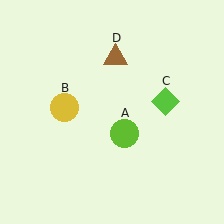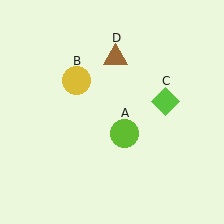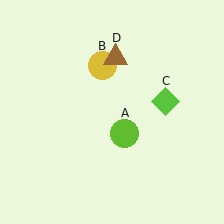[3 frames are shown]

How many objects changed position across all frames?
1 object changed position: yellow circle (object B).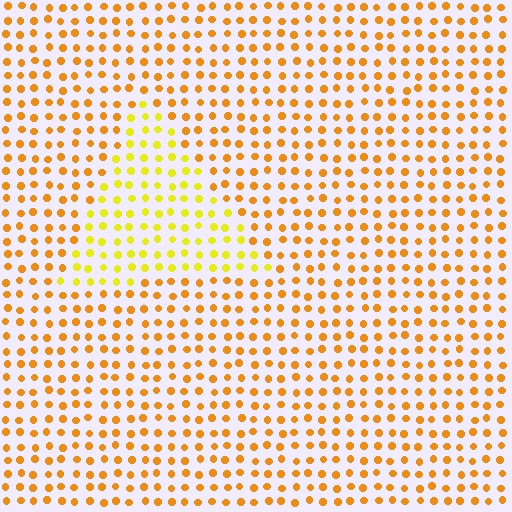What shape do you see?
I see a triangle.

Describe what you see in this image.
The image is filled with small orange elements in a uniform arrangement. A triangle-shaped region is visible where the elements are tinted to a slightly different hue, forming a subtle color boundary.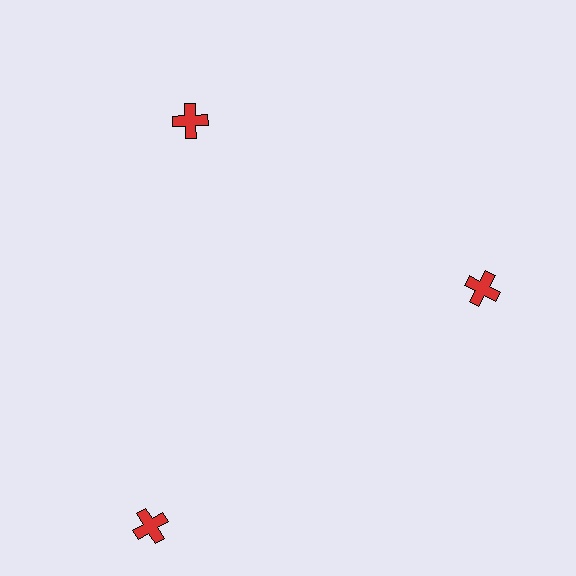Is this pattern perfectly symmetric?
No. The 3 red crosses are arranged in a ring, but one element near the 7 o'clock position is pushed outward from the center, breaking the 3-fold rotational symmetry.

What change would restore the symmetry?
The symmetry would be restored by moving it inward, back onto the ring so that all 3 crosses sit at equal angles and equal distance from the center.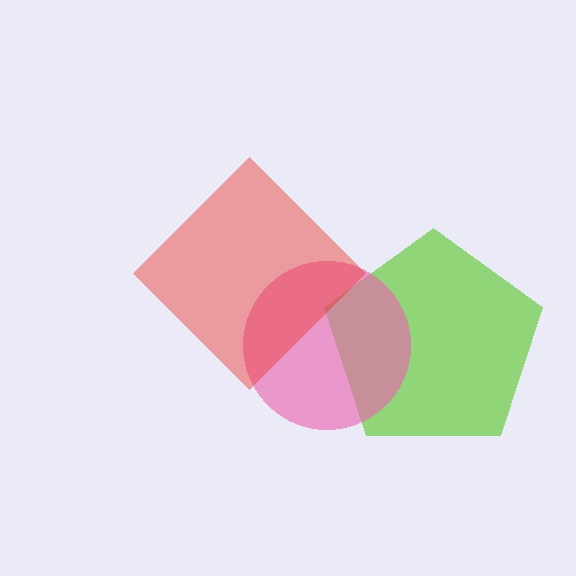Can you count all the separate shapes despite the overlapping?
Yes, there are 3 separate shapes.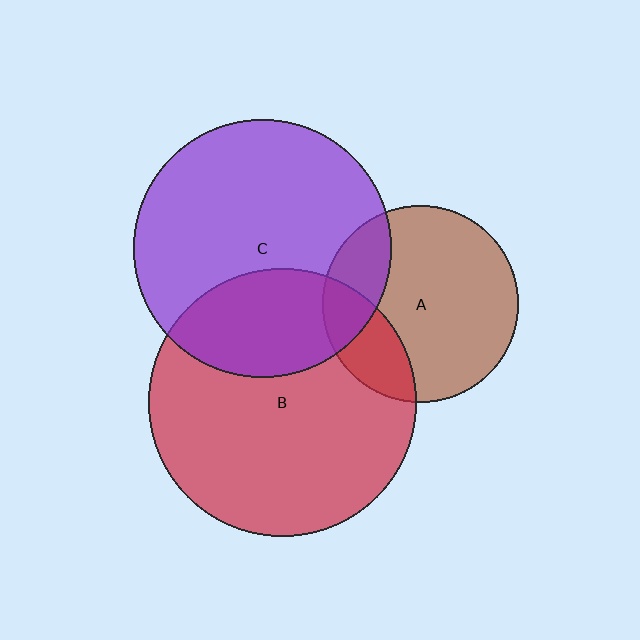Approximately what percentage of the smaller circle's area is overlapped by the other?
Approximately 20%.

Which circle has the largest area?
Circle B (red).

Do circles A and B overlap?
Yes.